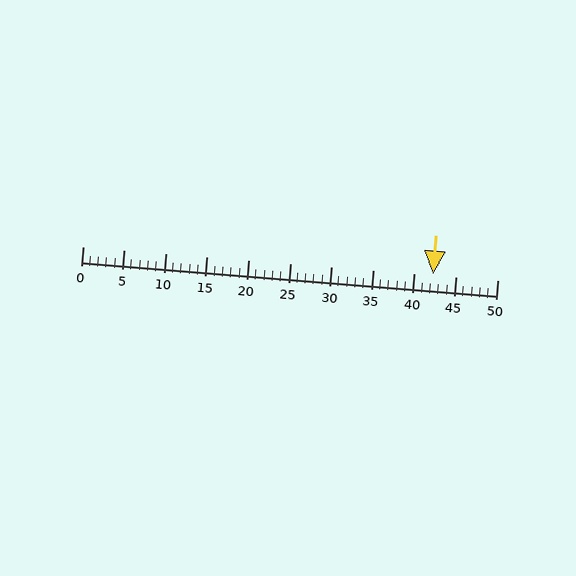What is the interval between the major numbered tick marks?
The major tick marks are spaced 5 units apart.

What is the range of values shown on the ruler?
The ruler shows values from 0 to 50.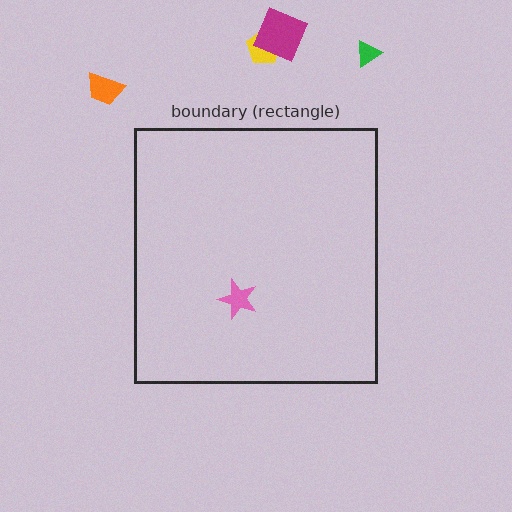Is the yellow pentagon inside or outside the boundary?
Outside.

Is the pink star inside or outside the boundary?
Inside.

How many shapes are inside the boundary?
1 inside, 4 outside.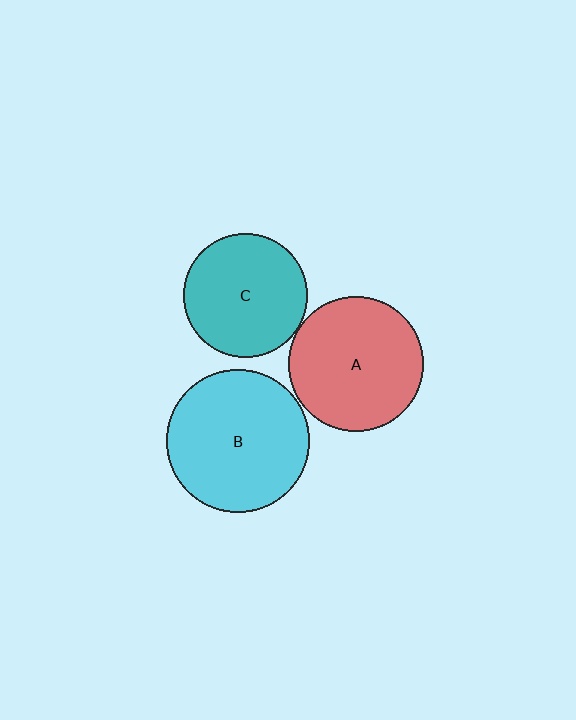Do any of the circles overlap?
No, none of the circles overlap.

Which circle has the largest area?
Circle B (cyan).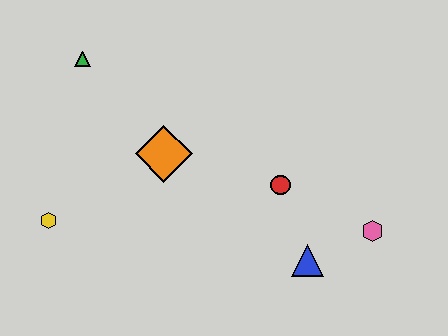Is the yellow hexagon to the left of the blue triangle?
Yes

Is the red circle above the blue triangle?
Yes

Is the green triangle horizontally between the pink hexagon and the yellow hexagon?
Yes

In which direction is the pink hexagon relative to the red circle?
The pink hexagon is to the right of the red circle.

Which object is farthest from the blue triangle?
The green triangle is farthest from the blue triangle.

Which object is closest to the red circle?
The blue triangle is closest to the red circle.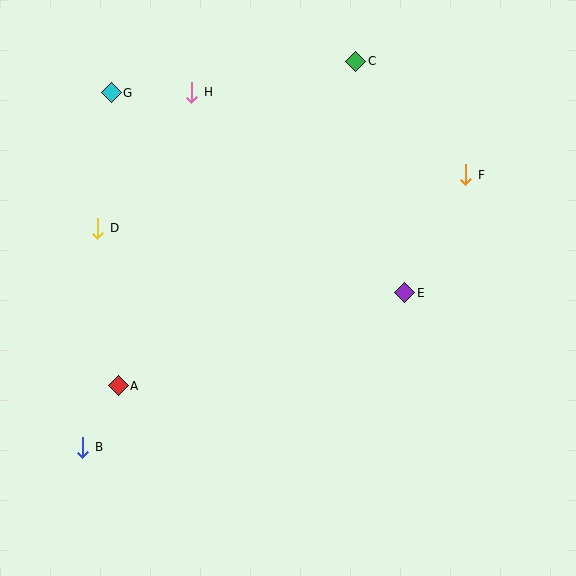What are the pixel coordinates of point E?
Point E is at (405, 293).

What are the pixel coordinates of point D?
Point D is at (98, 228).